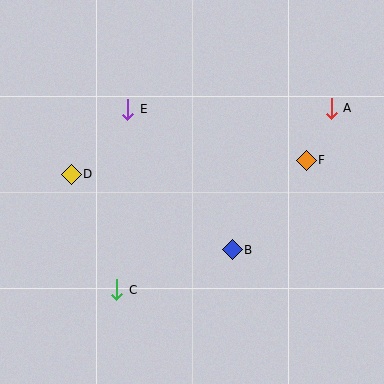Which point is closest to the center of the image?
Point B at (232, 250) is closest to the center.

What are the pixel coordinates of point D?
Point D is at (71, 174).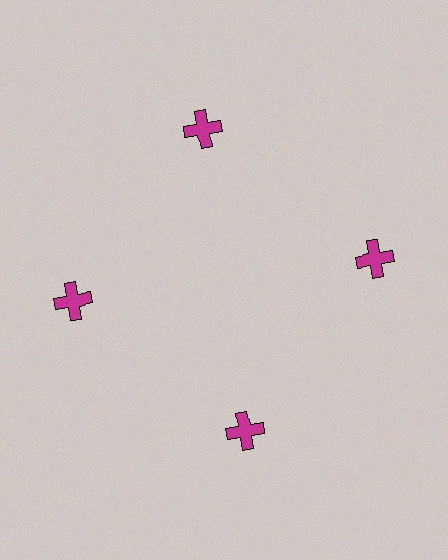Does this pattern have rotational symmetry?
Yes, this pattern has 4-fold rotational symmetry. It looks the same after rotating 90 degrees around the center.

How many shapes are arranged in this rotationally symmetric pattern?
There are 4 shapes, arranged in 4 groups of 1.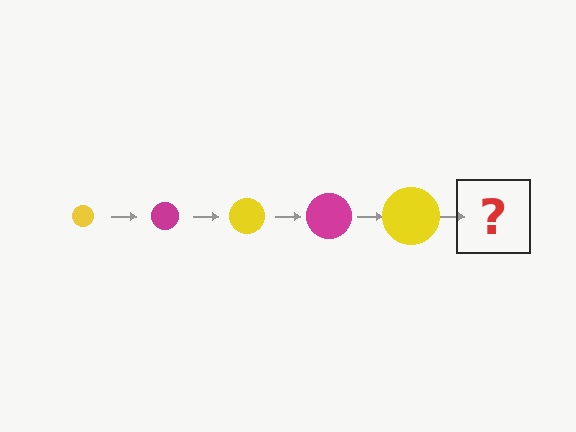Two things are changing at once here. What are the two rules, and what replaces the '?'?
The two rules are that the circle grows larger each step and the color cycles through yellow and magenta. The '?' should be a magenta circle, larger than the previous one.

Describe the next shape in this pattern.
It should be a magenta circle, larger than the previous one.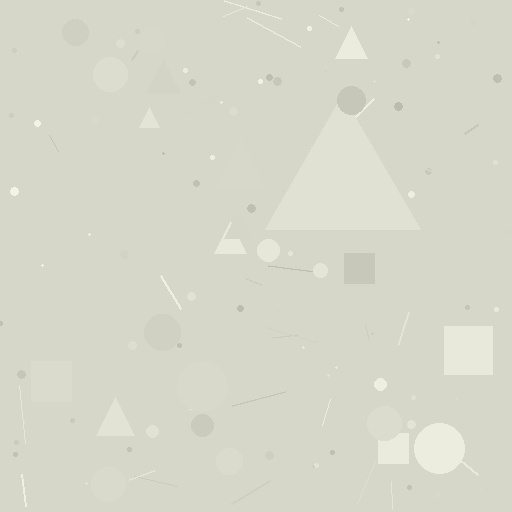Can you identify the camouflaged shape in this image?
The camouflaged shape is a triangle.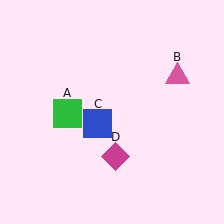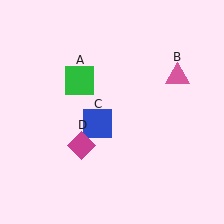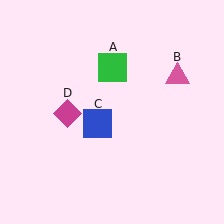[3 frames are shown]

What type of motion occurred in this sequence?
The green square (object A), magenta diamond (object D) rotated clockwise around the center of the scene.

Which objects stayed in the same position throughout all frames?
Pink triangle (object B) and blue square (object C) remained stationary.